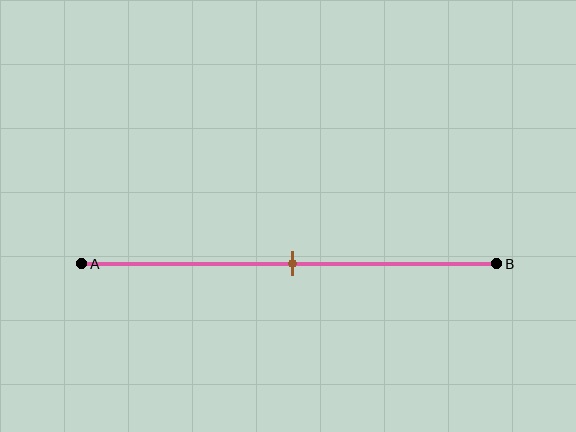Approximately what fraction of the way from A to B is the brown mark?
The brown mark is approximately 50% of the way from A to B.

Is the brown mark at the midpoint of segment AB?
Yes, the mark is approximately at the midpoint.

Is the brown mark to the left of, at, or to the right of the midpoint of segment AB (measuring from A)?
The brown mark is approximately at the midpoint of segment AB.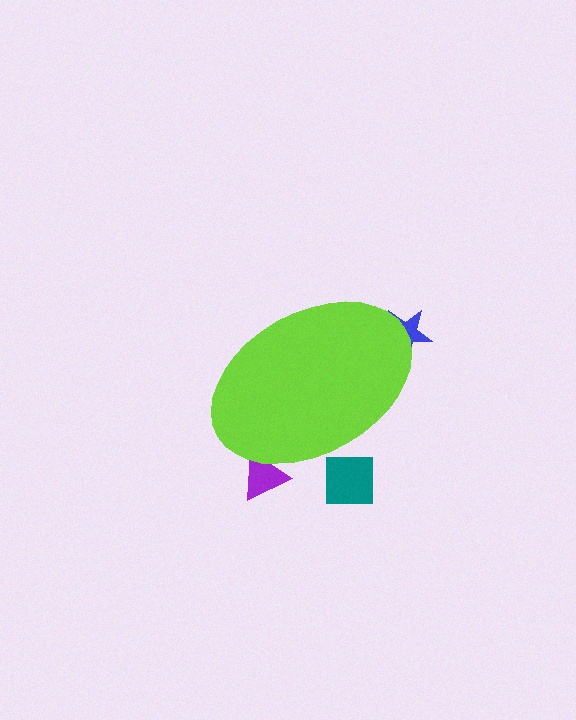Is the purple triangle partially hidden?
Yes, the purple triangle is partially hidden behind the lime ellipse.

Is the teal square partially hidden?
Yes, the teal square is partially hidden behind the lime ellipse.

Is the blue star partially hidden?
Yes, the blue star is partially hidden behind the lime ellipse.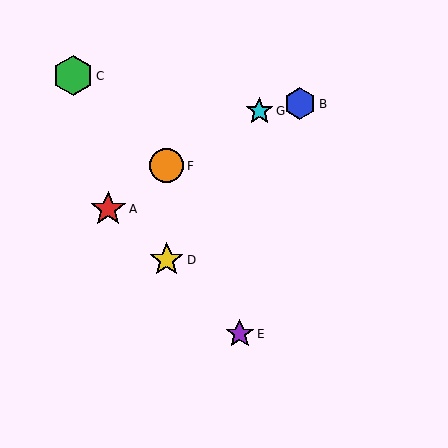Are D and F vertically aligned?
Yes, both are at x≈167.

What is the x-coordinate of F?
Object F is at x≈167.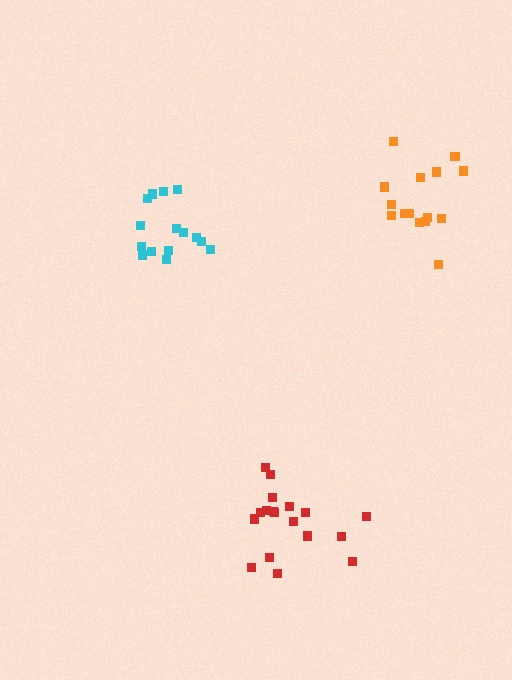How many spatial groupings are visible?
There are 3 spatial groupings.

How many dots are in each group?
Group 1: 15 dots, Group 2: 18 dots, Group 3: 15 dots (48 total).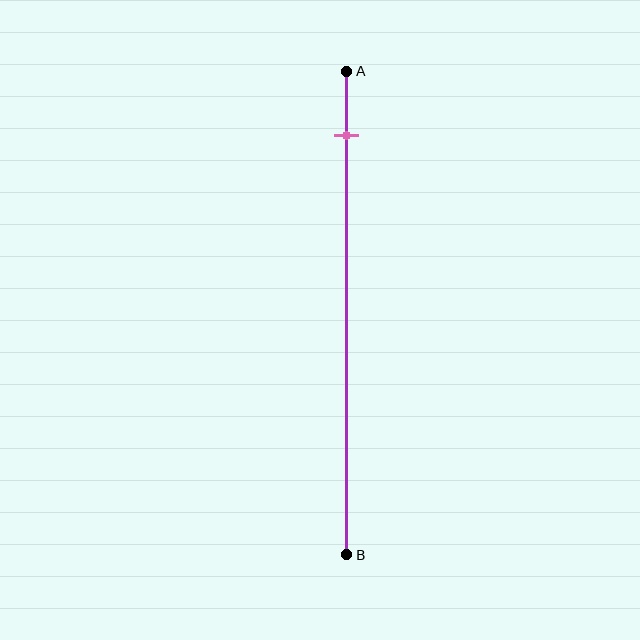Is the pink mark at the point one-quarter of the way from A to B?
No, the mark is at about 15% from A, not at the 25% one-quarter point.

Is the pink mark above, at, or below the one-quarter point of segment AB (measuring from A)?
The pink mark is above the one-quarter point of segment AB.